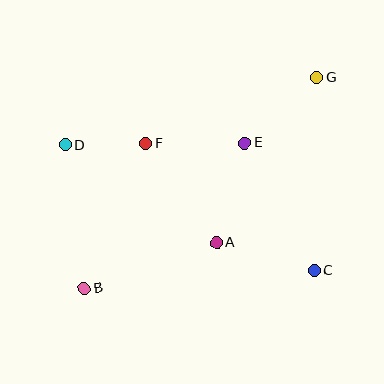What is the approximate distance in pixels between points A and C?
The distance between A and C is approximately 102 pixels.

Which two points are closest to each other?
Points D and F are closest to each other.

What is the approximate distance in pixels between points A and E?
The distance between A and E is approximately 104 pixels.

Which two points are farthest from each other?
Points B and G are farthest from each other.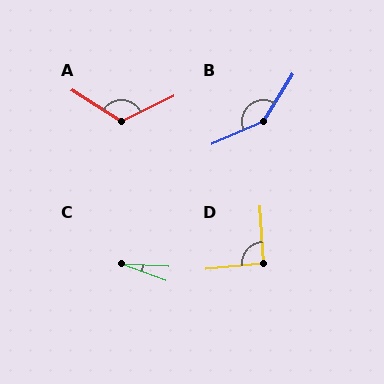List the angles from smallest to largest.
C (16°), D (92°), A (122°), B (145°).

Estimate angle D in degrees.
Approximately 92 degrees.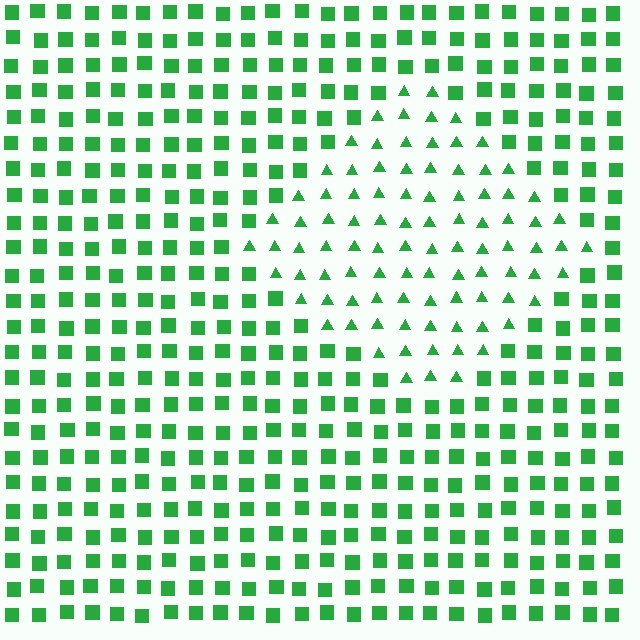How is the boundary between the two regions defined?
The boundary is defined by a change in element shape: triangles inside vs. squares outside. All elements share the same color and spacing.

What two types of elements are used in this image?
The image uses triangles inside the diamond region and squares outside it.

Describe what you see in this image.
The image is filled with small green elements arranged in a uniform grid. A diamond-shaped region contains triangles, while the surrounding area contains squares. The boundary is defined purely by the change in element shape.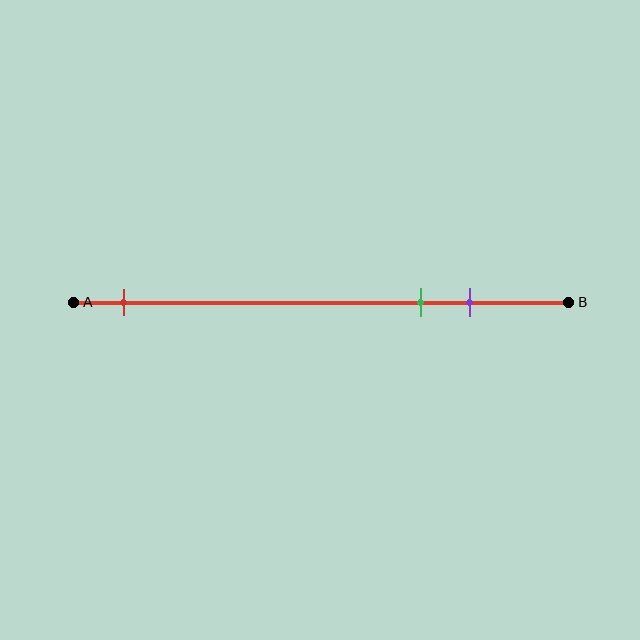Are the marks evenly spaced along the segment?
No, the marks are not evenly spaced.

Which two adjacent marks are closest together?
The green and purple marks are the closest adjacent pair.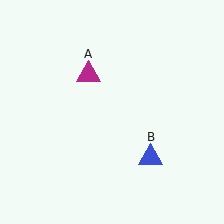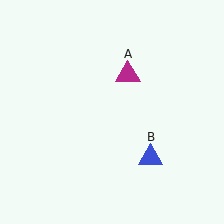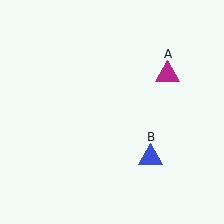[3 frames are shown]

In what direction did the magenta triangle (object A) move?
The magenta triangle (object A) moved right.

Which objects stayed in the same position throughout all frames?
Blue triangle (object B) remained stationary.